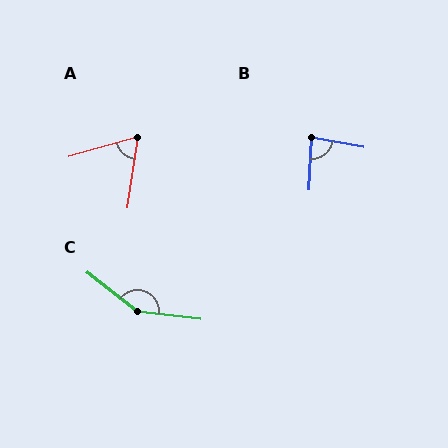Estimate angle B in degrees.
Approximately 82 degrees.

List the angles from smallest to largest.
A (65°), B (82°), C (149°).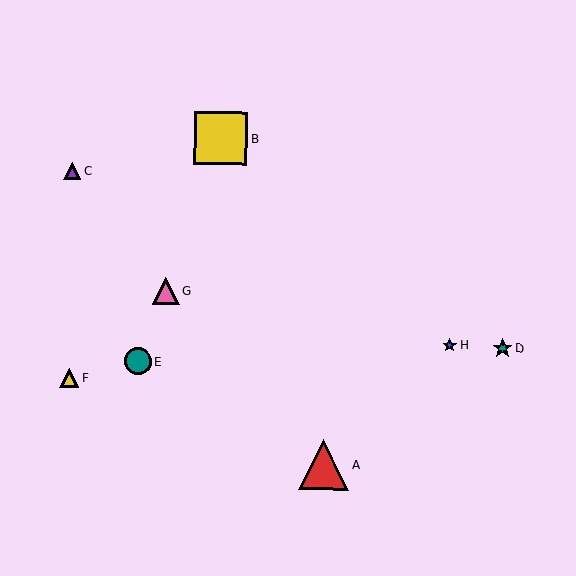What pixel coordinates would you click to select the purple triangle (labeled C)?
Click at (72, 171) to select the purple triangle C.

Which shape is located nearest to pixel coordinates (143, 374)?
The teal circle (labeled E) at (138, 361) is nearest to that location.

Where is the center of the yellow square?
The center of the yellow square is at (221, 138).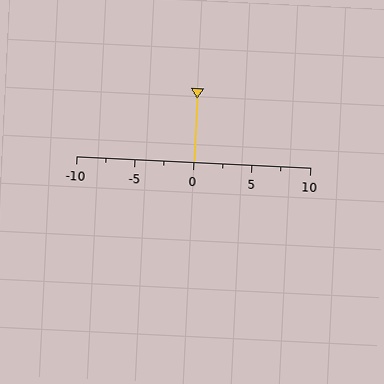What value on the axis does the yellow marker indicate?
The marker indicates approximately 0.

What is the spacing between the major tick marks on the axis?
The major ticks are spaced 5 apart.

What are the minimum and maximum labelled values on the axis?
The axis runs from -10 to 10.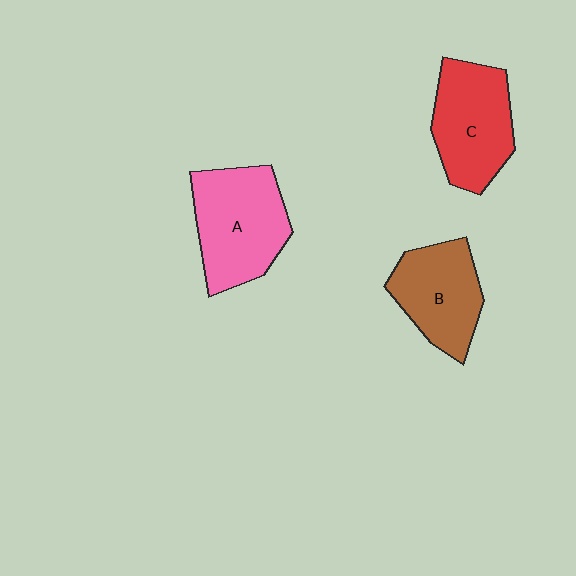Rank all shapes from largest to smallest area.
From largest to smallest: A (pink), C (red), B (brown).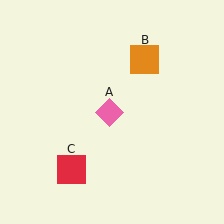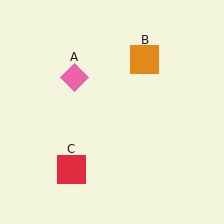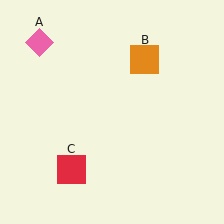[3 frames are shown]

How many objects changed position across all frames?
1 object changed position: pink diamond (object A).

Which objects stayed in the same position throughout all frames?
Orange square (object B) and red square (object C) remained stationary.